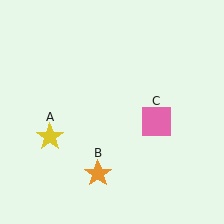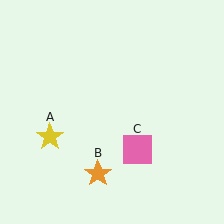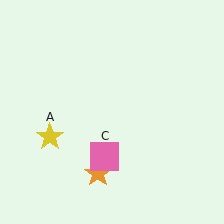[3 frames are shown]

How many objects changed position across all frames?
1 object changed position: pink square (object C).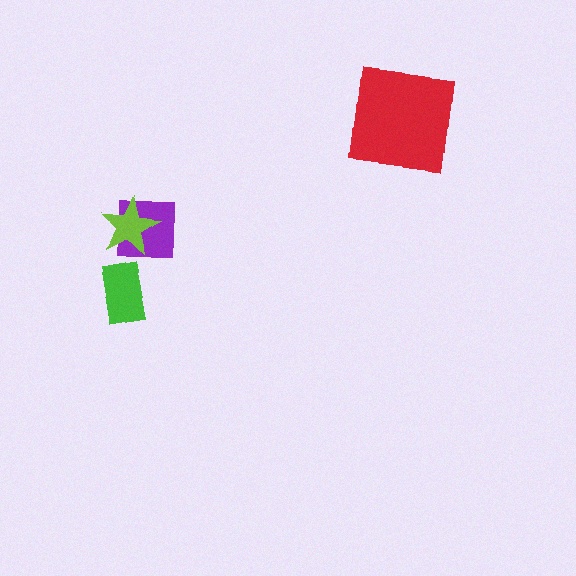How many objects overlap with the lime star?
1 object overlaps with the lime star.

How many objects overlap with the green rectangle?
0 objects overlap with the green rectangle.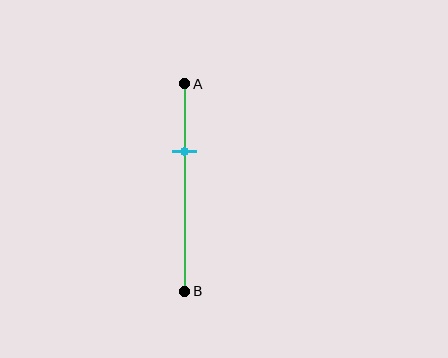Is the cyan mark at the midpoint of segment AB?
No, the mark is at about 35% from A, not at the 50% midpoint.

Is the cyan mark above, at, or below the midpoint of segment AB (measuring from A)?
The cyan mark is above the midpoint of segment AB.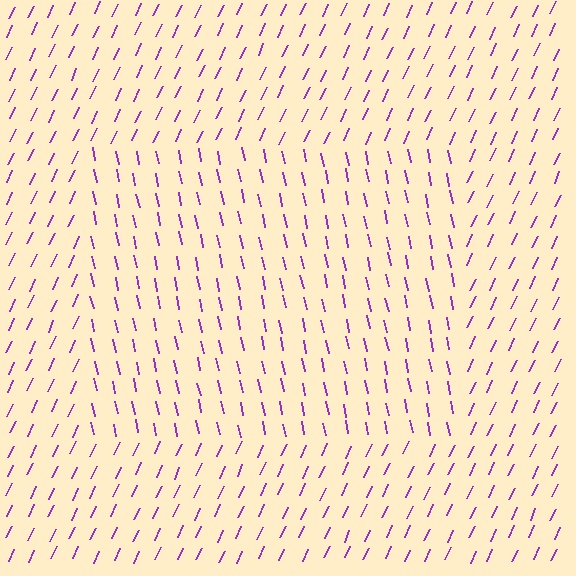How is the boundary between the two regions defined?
The boundary is defined purely by a change in line orientation (approximately 36 degrees difference). All lines are the same color and thickness.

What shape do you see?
I see a rectangle.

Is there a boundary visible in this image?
Yes, there is a texture boundary formed by a change in line orientation.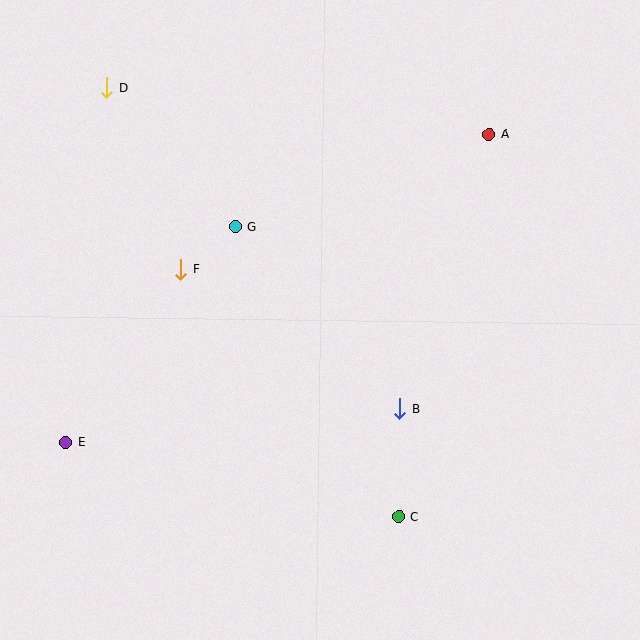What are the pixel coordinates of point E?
Point E is at (66, 442).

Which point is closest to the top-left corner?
Point D is closest to the top-left corner.